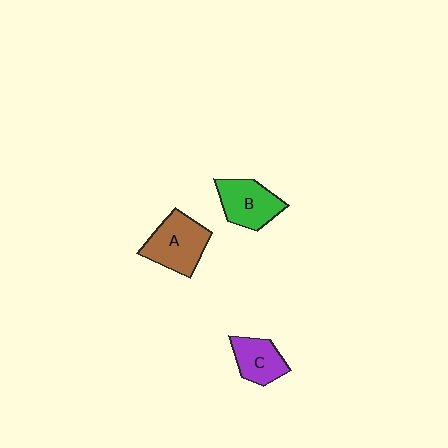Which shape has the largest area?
Shape A (brown).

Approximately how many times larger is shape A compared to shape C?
Approximately 1.4 times.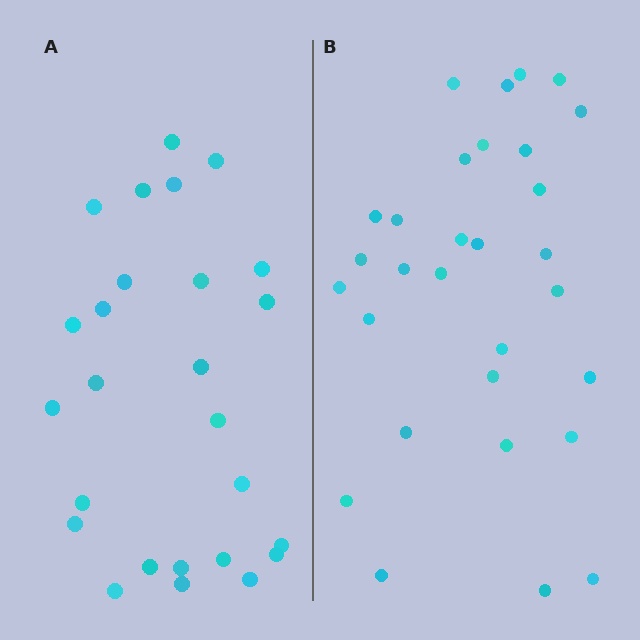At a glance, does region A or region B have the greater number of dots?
Region B (the right region) has more dots.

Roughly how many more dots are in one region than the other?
Region B has about 4 more dots than region A.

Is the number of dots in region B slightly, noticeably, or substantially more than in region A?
Region B has only slightly more — the two regions are fairly close. The ratio is roughly 1.2 to 1.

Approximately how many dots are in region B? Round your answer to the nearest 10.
About 30 dots.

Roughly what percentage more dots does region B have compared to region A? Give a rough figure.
About 15% more.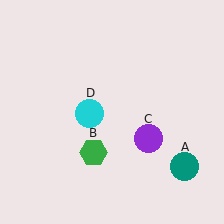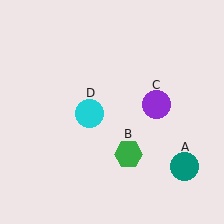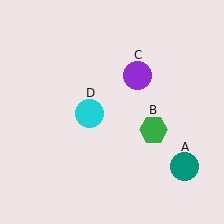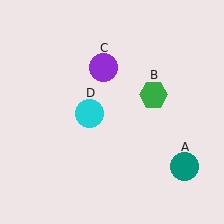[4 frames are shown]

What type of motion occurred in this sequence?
The green hexagon (object B), purple circle (object C) rotated counterclockwise around the center of the scene.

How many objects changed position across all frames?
2 objects changed position: green hexagon (object B), purple circle (object C).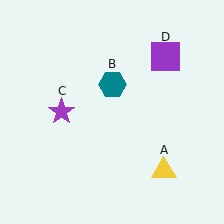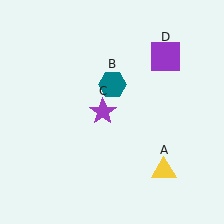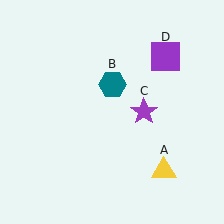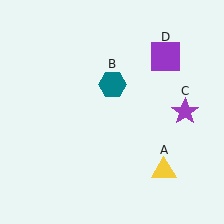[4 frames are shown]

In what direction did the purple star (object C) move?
The purple star (object C) moved right.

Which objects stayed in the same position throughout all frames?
Yellow triangle (object A) and teal hexagon (object B) and purple square (object D) remained stationary.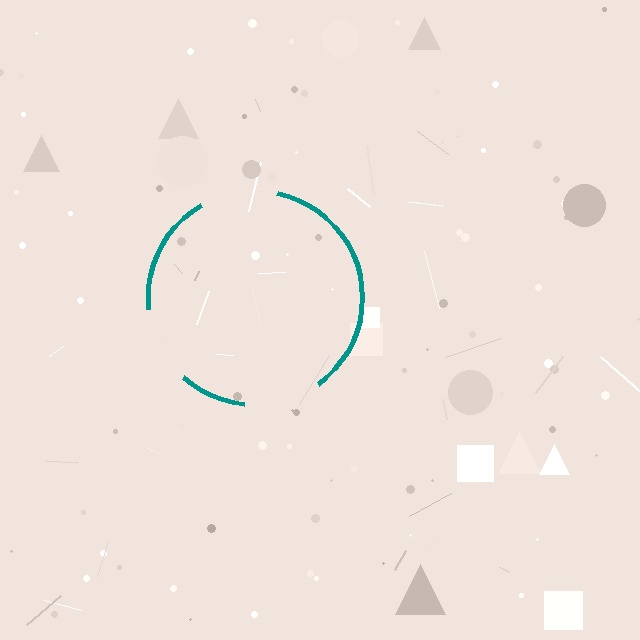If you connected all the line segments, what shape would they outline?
They would outline a circle.